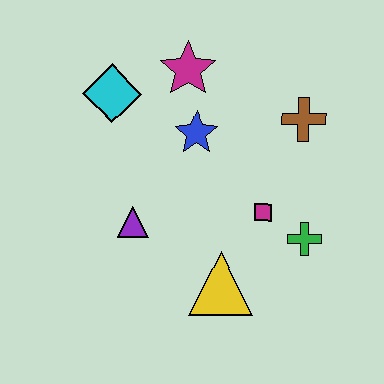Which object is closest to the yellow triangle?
The magenta square is closest to the yellow triangle.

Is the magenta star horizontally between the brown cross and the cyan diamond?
Yes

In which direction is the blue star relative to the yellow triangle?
The blue star is above the yellow triangle.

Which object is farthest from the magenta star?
The yellow triangle is farthest from the magenta star.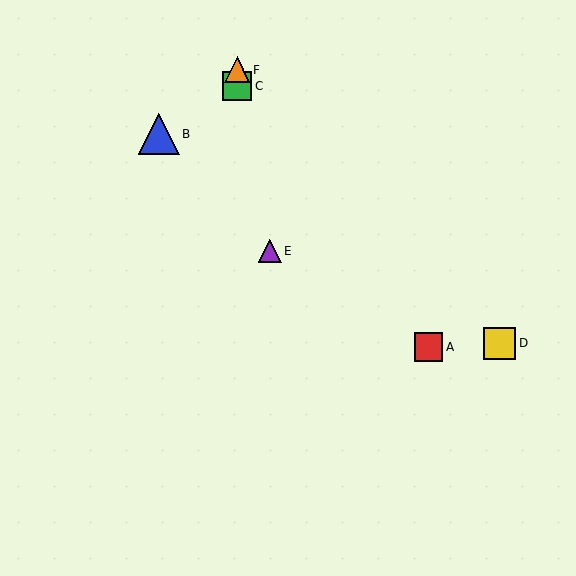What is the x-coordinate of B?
Object B is at x≈159.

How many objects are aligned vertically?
2 objects (C, F) are aligned vertically.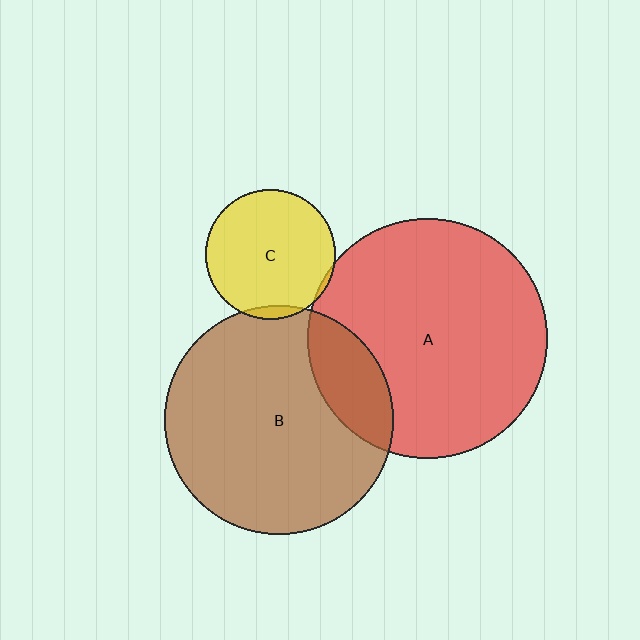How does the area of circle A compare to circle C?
Approximately 3.4 times.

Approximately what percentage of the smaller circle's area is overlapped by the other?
Approximately 5%.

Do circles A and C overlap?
Yes.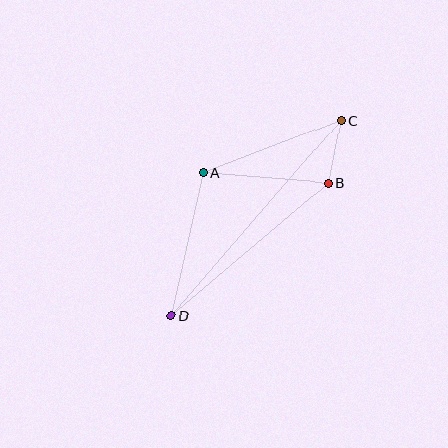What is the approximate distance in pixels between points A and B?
The distance between A and B is approximately 125 pixels.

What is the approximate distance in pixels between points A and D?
The distance between A and D is approximately 146 pixels.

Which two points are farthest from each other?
Points C and D are farthest from each other.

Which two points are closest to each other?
Points B and C are closest to each other.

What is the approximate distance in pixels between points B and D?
The distance between B and D is approximately 206 pixels.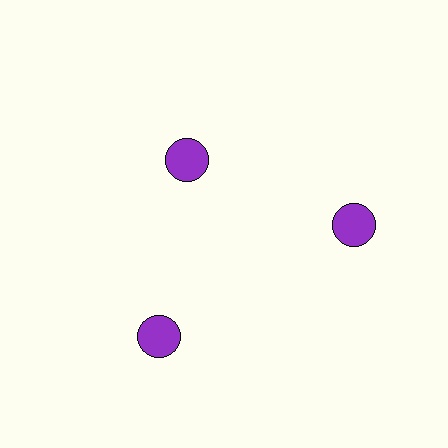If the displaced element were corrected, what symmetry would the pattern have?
It would have 3-fold rotational symmetry — the pattern would map onto itself every 120 degrees.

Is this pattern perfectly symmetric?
No. The 3 purple circles are arranged in a ring, but one element near the 11 o'clock position is pulled inward toward the center, breaking the 3-fold rotational symmetry.